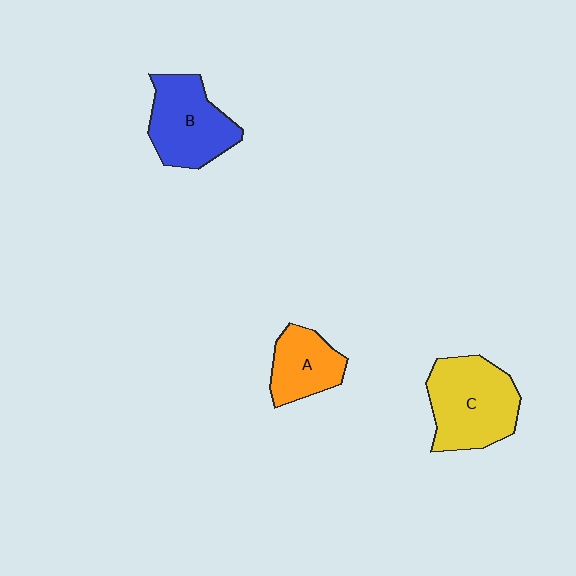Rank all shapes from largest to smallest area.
From largest to smallest: C (yellow), B (blue), A (orange).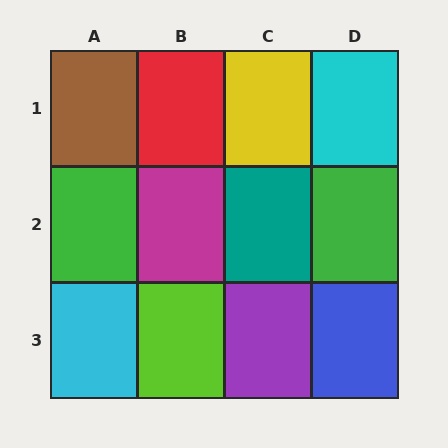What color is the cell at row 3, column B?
Lime.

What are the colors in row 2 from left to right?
Green, magenta, teal, green.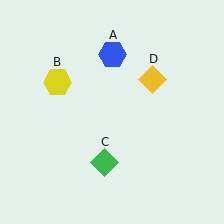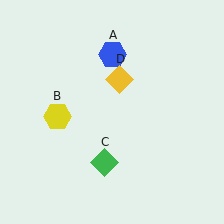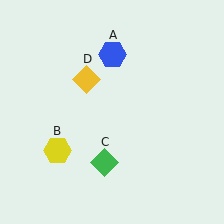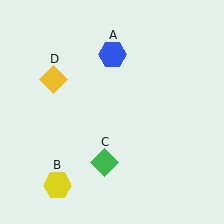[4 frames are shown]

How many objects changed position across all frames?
2 objects changed position: yellow hexagon (object B), yellow diamond (object D).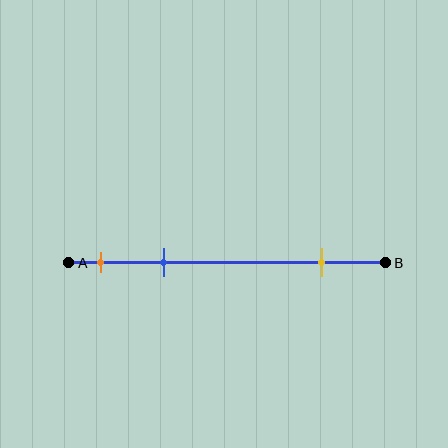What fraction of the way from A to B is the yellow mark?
The yellow mark is approximately 80% (0.8) of the way from A to B.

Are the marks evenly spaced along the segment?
No, the marks are not evenly spaced.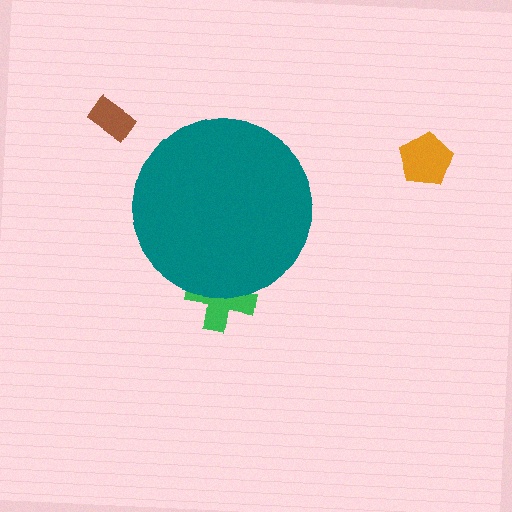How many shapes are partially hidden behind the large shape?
1 shape is partially hidden.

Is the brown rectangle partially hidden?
No, the brown rectangle is fully visible.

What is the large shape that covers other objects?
A teal circle.